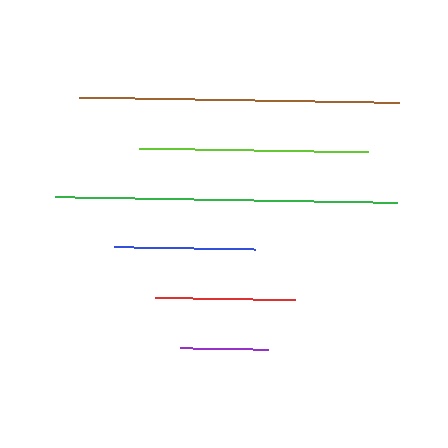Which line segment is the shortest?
The purple line is the shortest at approximately 87 pixels.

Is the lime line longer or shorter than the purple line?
The lime line is longer than the purple line.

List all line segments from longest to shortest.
From longest to shortest: green, brown, lime, blue, red, purple.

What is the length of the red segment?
The red segment is approximately 139 pixels long.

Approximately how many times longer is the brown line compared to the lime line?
The brown line is approximately 1.4 times the length of the lime line.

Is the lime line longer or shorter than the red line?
The lime line is longer than the red line.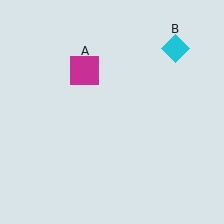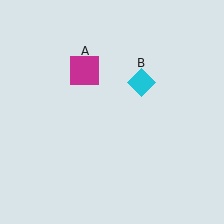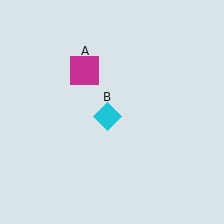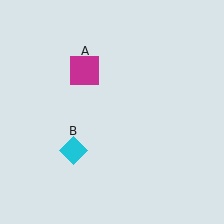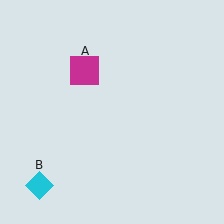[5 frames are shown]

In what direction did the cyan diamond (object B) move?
The cyan diamond (object B) moved down and to the left.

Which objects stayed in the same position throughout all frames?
Magenta square (object A) remained stationary.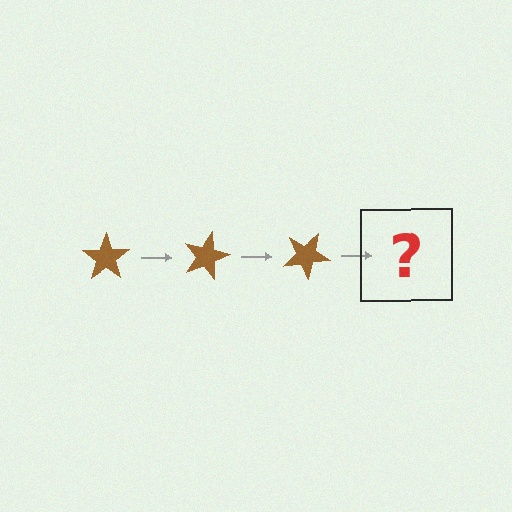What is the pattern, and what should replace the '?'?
The pattern is that the star rotates 15 degrees each step. The '?' should be a brown star rotated 45 degrees.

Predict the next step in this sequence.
The next step is a brown star rotated 45 degrees.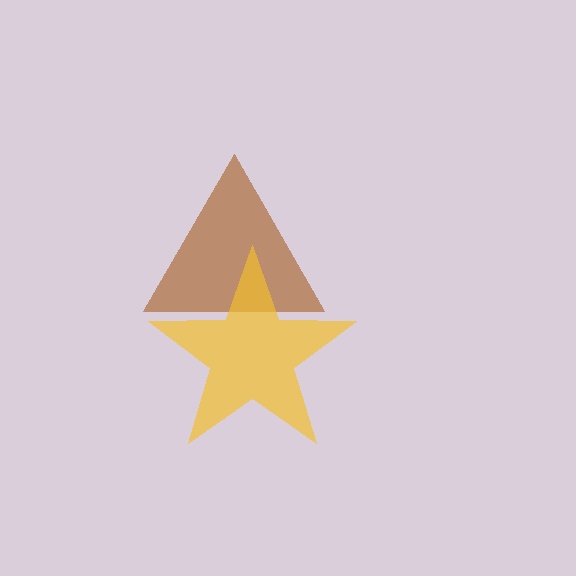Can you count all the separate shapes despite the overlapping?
Yes, there are 2 separate shapes.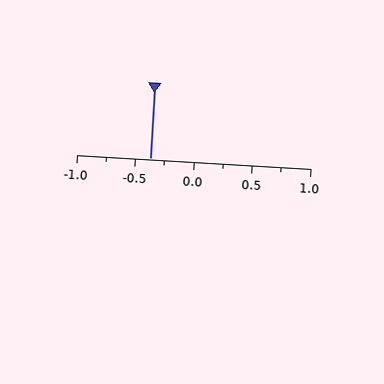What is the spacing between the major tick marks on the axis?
The major ticks are spaced 0.5 apart.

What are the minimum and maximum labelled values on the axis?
The axis runs from -1.0 to 1.0.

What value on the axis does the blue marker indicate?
The marker indicates approximately -0.38.